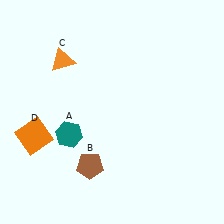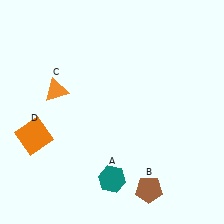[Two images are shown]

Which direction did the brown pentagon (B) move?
The brown pentagon (B) moved right.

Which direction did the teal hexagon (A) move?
The teal hexagon (A) moved down.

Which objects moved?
The objects that moved are: the teal hexagon (A), the brown pentagon (B), the orange triangle (C).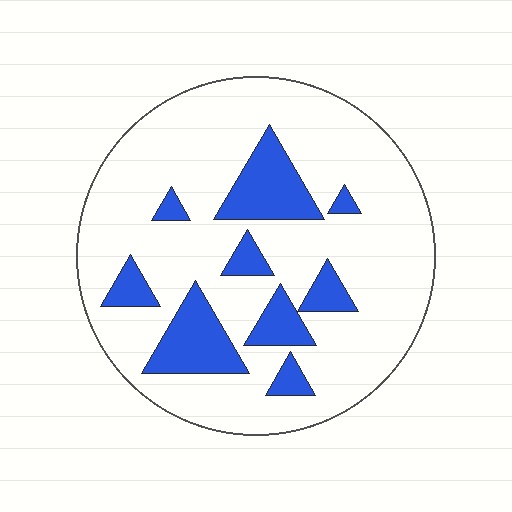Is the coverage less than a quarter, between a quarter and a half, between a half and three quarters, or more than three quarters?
Less than a quarter.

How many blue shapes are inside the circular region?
9.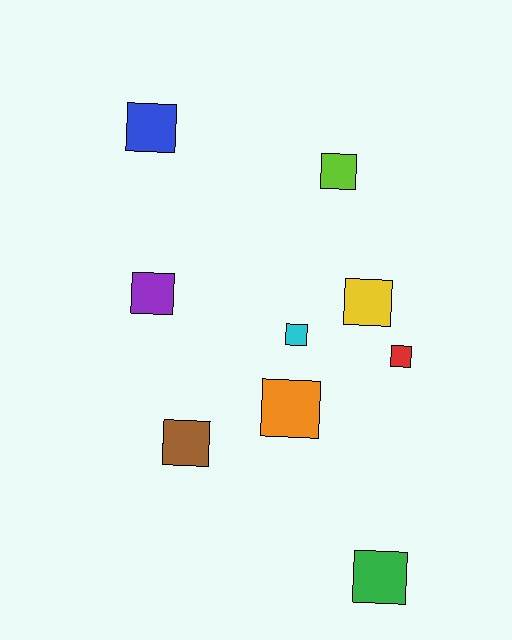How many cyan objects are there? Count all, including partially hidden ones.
There is 1 cyan object.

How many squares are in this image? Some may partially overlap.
There are 9 squares.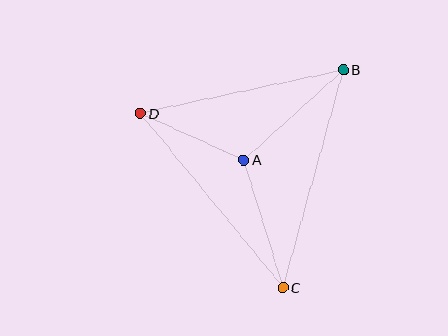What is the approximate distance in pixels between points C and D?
The distance between C and D is approximately 225 pixels.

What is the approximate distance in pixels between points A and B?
The distance between A and B is approximately 134 pixels.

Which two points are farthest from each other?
Points B and C are farthest from each other.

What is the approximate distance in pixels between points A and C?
The distance between A and C is approximately 133 pixels.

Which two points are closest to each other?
Points A and D are closest to each other.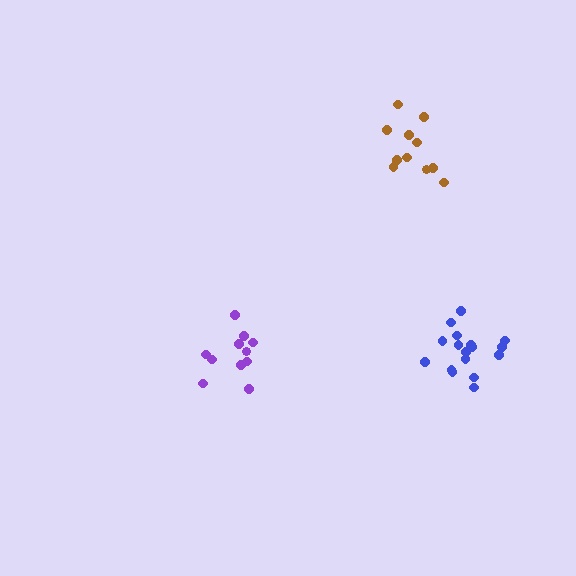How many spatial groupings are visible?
There are 3 spatial groupings.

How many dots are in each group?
Group 1: 11 dots, Group 2: 11 dots, Group 3: 17 dots (39 total).